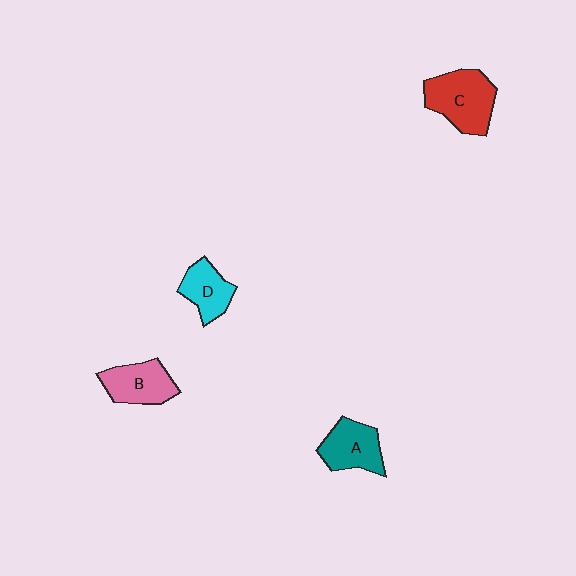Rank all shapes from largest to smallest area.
From largest to smallest: C (red), A (teal), B (pink), D (cyan).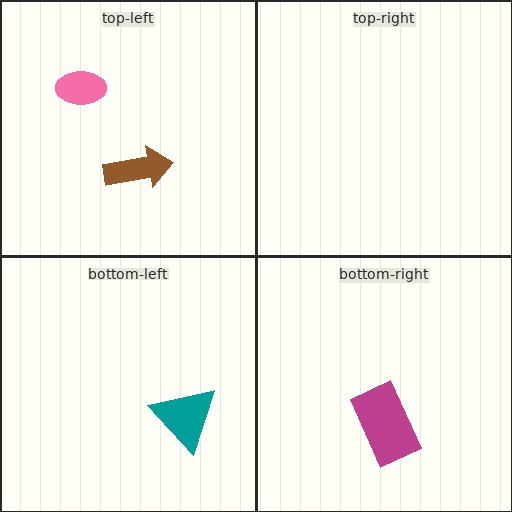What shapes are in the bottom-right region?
The magenta rectangle.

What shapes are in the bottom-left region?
The teal triangle.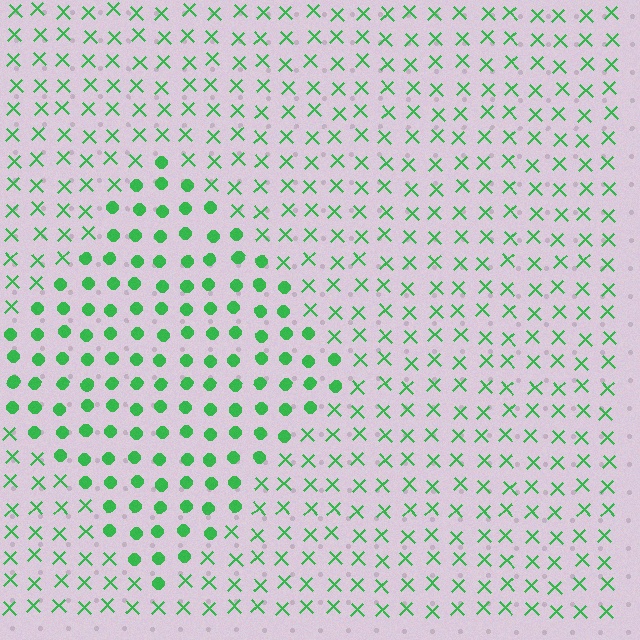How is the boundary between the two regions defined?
The boundary is defined by a change in element shape: circles inside vs. X marks outside. All elements share the same color and spacing.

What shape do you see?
I see a diamond.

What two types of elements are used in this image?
The image uses circles inside the diamond region and X marks outside it.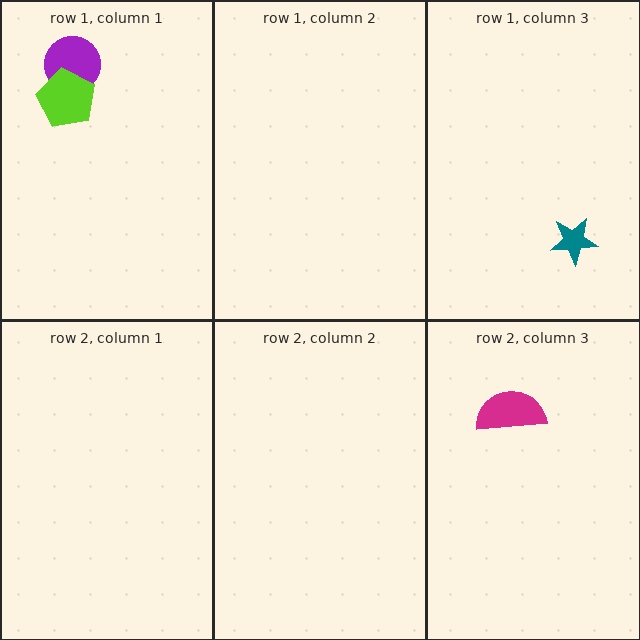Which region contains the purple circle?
The row 1, column 1 region.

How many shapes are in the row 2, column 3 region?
1.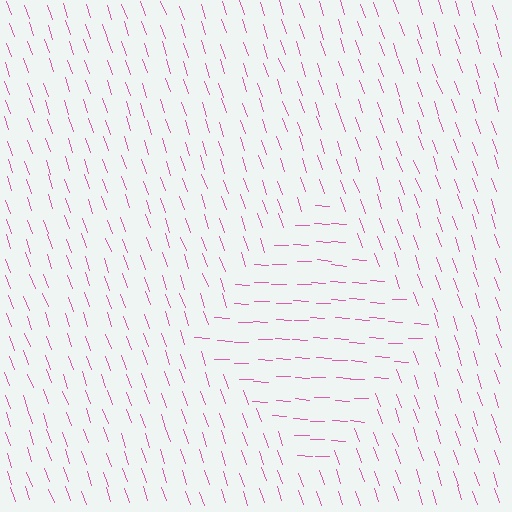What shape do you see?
I see a diamond.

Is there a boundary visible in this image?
Yes, there is a texture boundary formed by a change in line orientation.